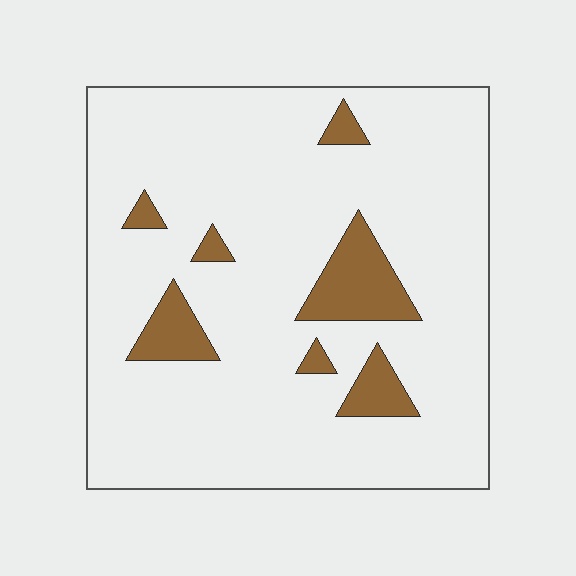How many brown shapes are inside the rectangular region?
7.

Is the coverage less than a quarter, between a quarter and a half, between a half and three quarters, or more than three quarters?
Less than a quarter.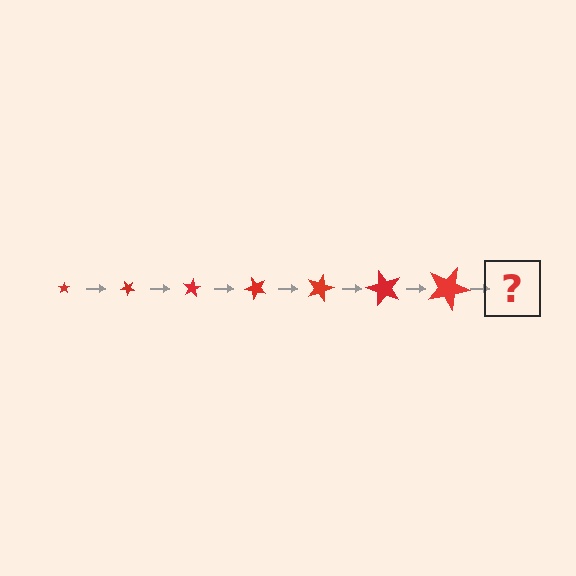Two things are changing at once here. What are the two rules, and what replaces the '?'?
The two rules are that the star grows larger each step and it rotates 40 degrees each step. The '?' should be a star, larger than the previous one and rotated 280 degrees from the start.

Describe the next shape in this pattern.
It should be a star, larger than the previous one and rotated 280 degrees from the start.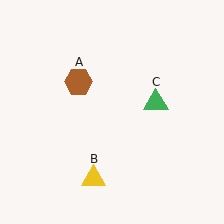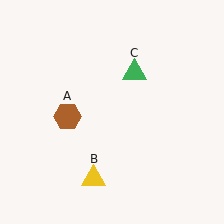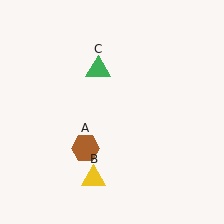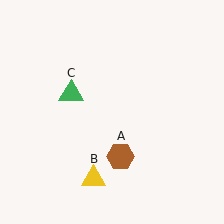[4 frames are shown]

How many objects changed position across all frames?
2 objects changed position: brown hexagon (object A), green triangle (object C).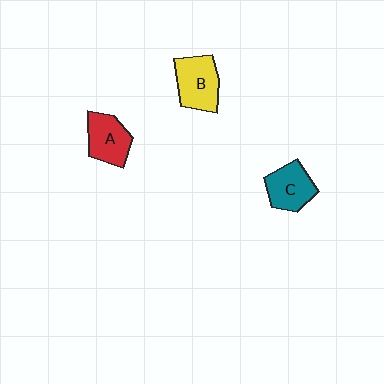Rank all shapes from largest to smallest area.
From largest to smallest: B (yellow), A (red), C (teal).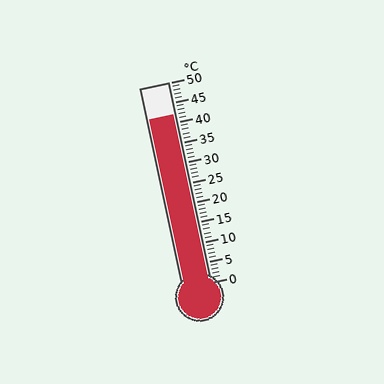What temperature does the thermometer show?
The thermometer shows approximately 42°C.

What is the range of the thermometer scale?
The thermometer scale ranges from 0°C to 50°C.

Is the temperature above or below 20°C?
The temperature is above 20°C.